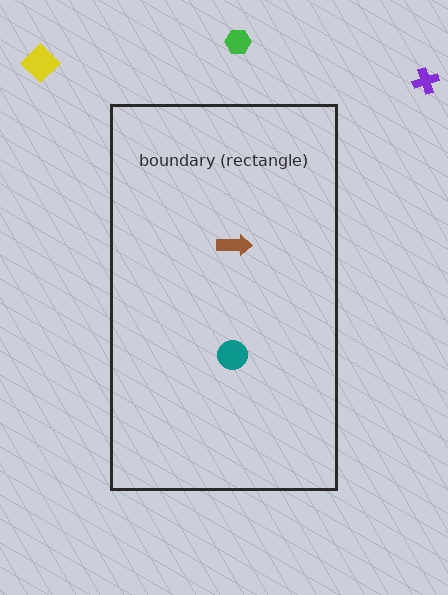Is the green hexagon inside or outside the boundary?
Outside.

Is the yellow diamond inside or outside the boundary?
Outside.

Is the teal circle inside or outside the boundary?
Inside.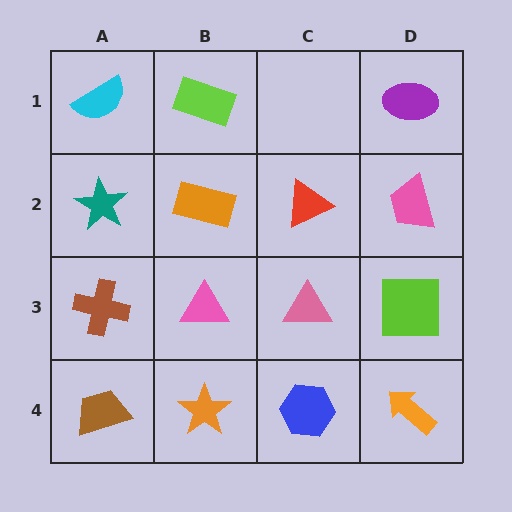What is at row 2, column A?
A teal star.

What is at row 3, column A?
A brown cross.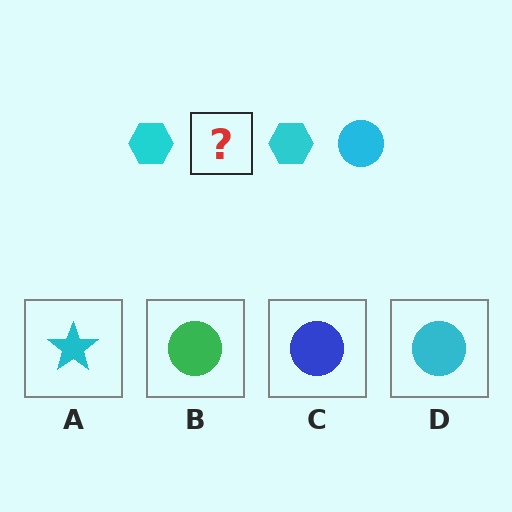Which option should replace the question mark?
Option D.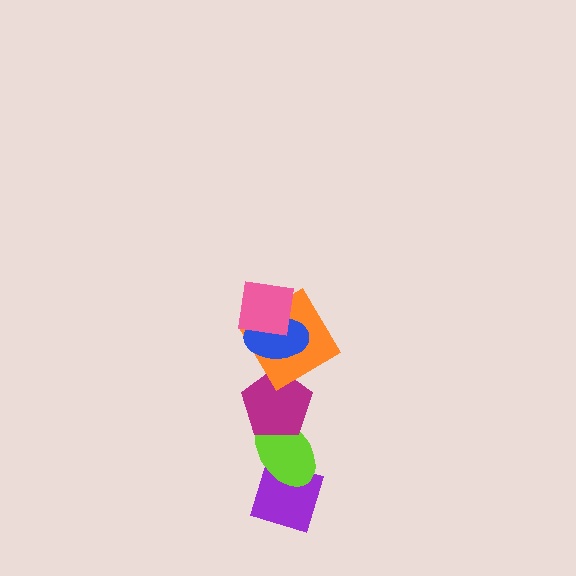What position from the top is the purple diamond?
The purple diamond is 6th from the top.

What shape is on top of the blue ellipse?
The pink square is on top of the blue ellipse.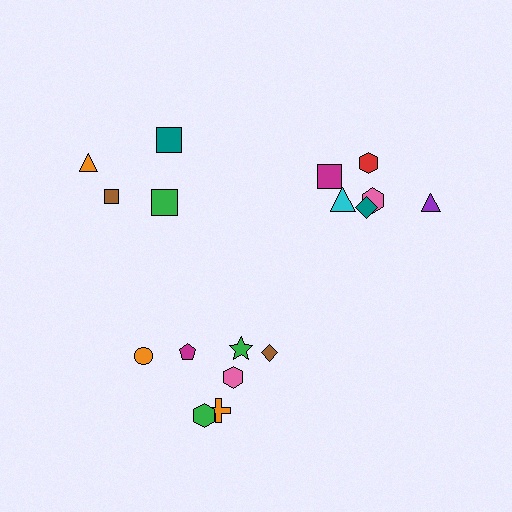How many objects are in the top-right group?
There are 6 objects.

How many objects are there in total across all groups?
There are 17 objects.